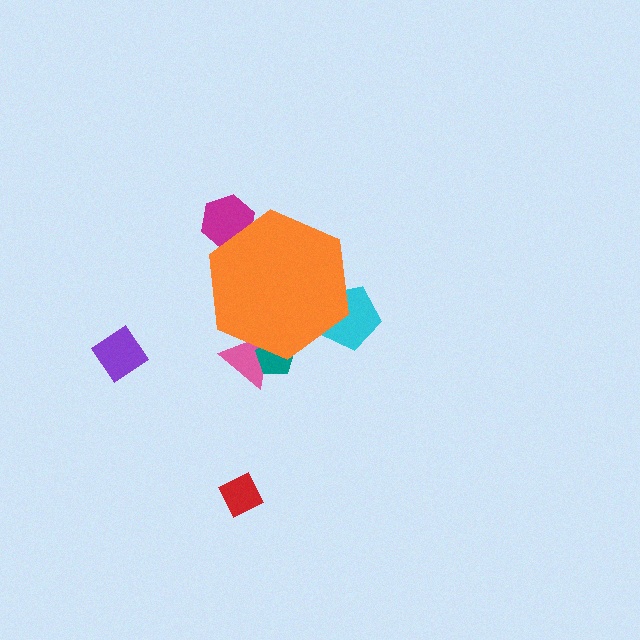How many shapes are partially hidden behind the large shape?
4 shapes are partially hidden.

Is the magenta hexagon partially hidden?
Yes, the magenta hexagon is partially hidden behind the orange hexagon.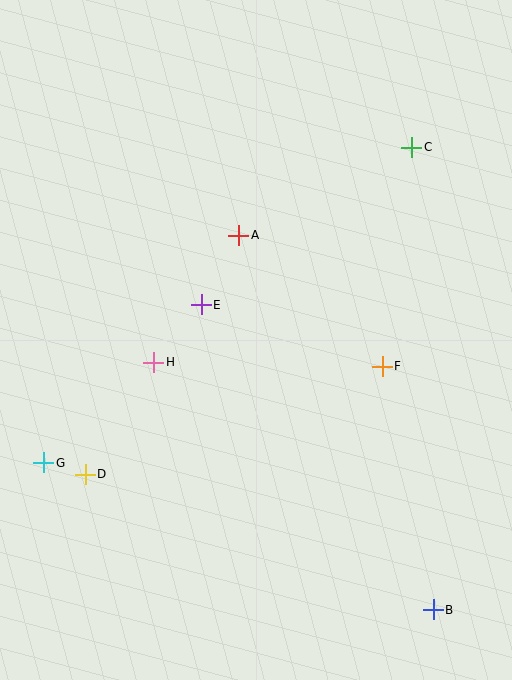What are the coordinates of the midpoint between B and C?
The midpoint between B and C is at (422, 378).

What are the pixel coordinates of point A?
Point A is at (239, 235).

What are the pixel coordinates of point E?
Point E is at (201, 305).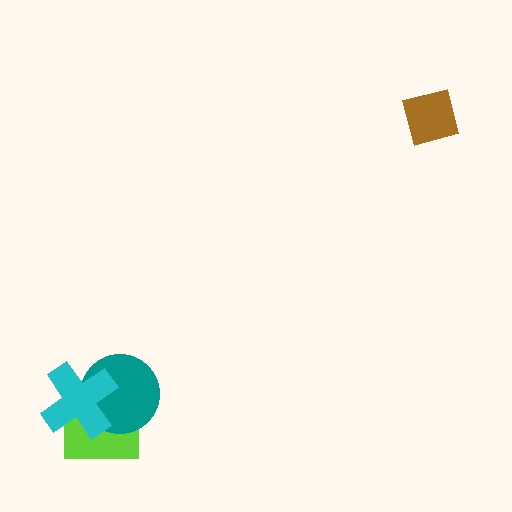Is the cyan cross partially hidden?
No, no other shape covers it.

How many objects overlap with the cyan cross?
2 objects overlap with the cyan cross.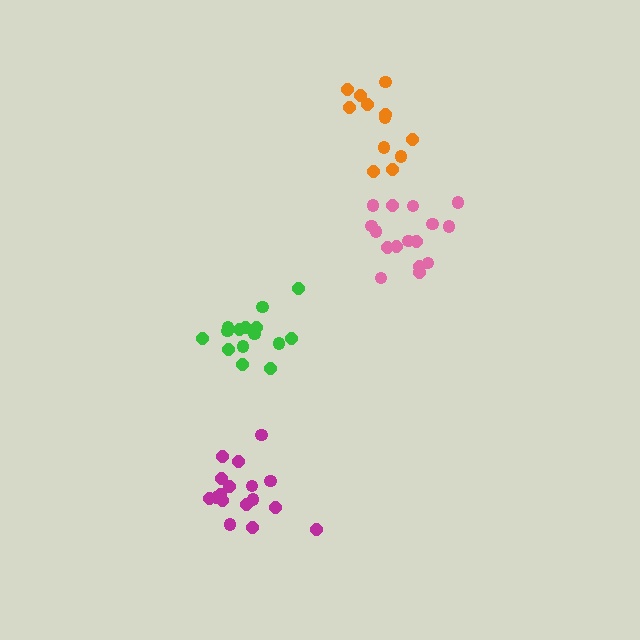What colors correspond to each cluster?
The clusters are colored: orange, green, pink, magenta.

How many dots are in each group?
Group 1: 12 dots, Group 2: 15 dots, Group 3: 16 dots, Group 4: 17 dots (60 total).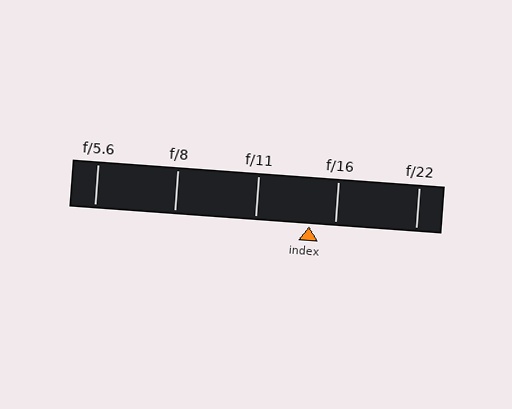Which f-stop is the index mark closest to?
The index mark is closest to f/16.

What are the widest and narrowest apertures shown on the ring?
The widest aperture shown is f/5.6 and the narrowest is f/22.